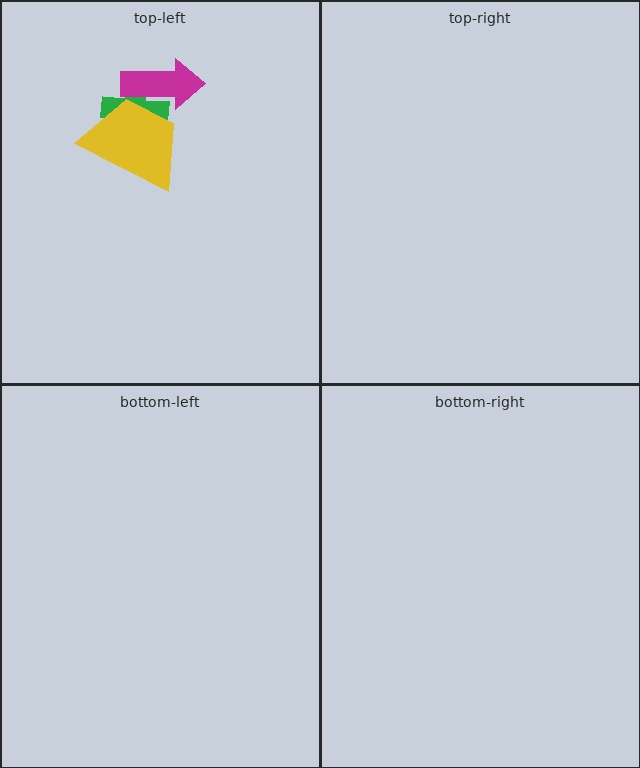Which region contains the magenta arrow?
The top-left region.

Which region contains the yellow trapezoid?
The top-left region.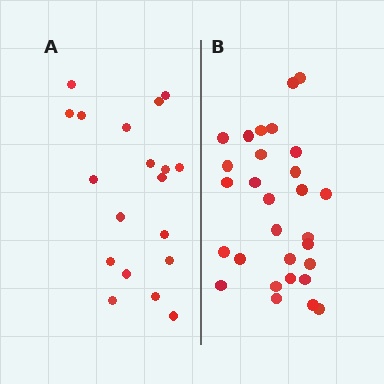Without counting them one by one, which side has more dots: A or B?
Region B (the right region) has more dots.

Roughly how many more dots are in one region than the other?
Region B has roughly 10 or so more dots than region A.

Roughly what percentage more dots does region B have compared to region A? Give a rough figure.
About 55% more.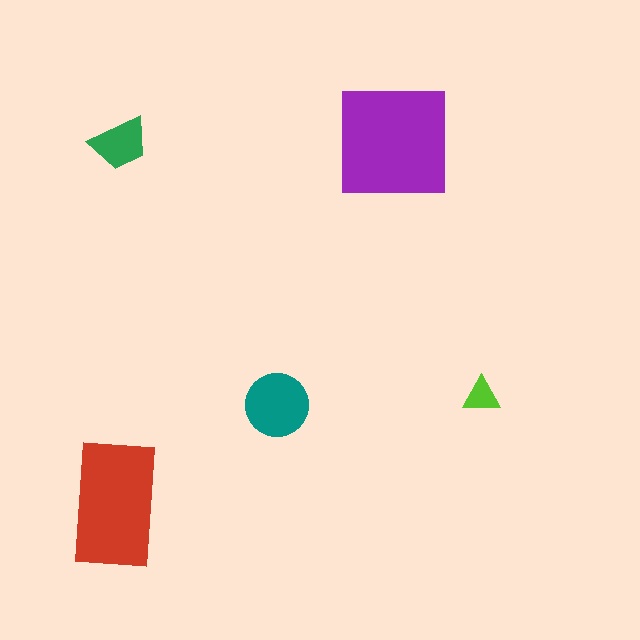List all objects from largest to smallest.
The purple square, the red rectangle, the teal circle, the green trapezoid, the lime triangle.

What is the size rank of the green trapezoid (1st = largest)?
4th.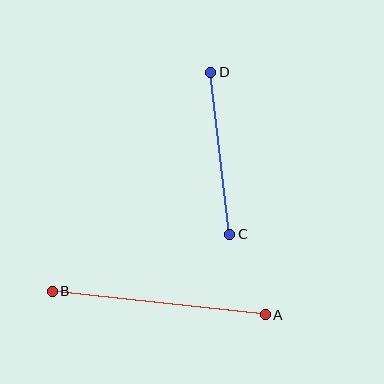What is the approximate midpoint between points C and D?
The midpoint is at approximately (220, 153) pixels.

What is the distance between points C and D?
The distance is approximately 163 pixels.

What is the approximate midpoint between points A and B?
The midpoint is at approximately (159, 303) pixels.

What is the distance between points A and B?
The distance is approximately 214 pixels.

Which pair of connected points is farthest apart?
Points A and B are farthest apart.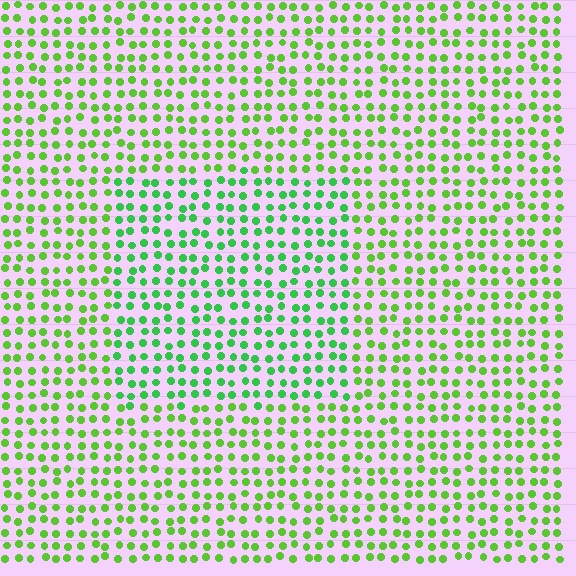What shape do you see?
I see a rectangle.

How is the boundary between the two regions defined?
The boundary is defined purely by a slight shift in hue (about 26 degrees). Spacing, size, and orientation are identical on both sides.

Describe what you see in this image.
The image is filled with small lime elements in a uniform arrangement. A rectangle-shaped region is visible where the elements are tinted to a slightly different hue, forming a subtle color boundary.